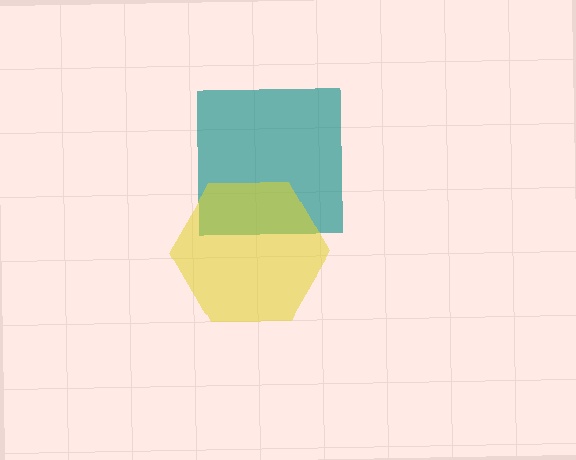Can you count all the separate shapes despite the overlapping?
Yes, there are 2 separate shapes.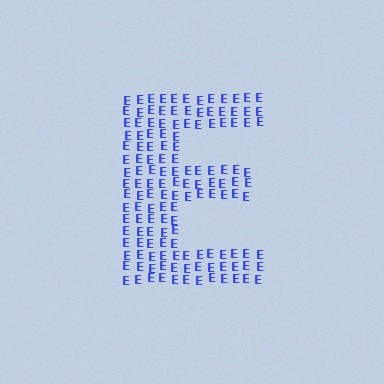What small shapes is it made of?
It is made of small letter E's.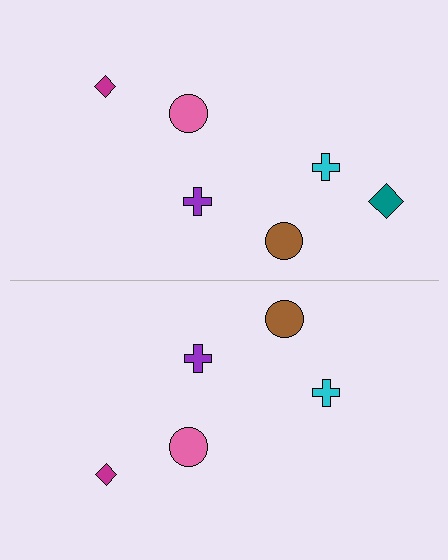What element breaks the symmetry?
A teal diamond is missing from the bottom side.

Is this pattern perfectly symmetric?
No, the pattern is not perfectly symmetric. A teal diamond is missing from the bottom side.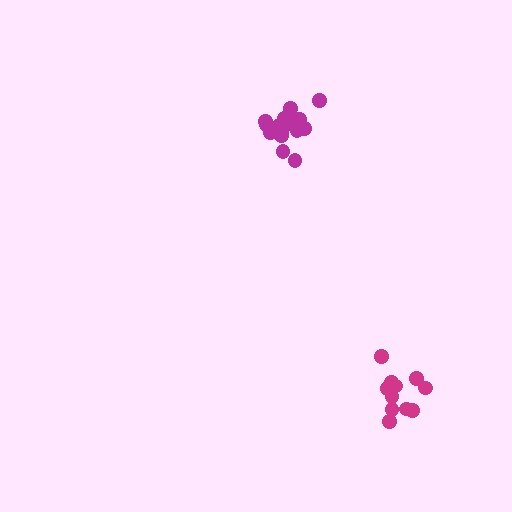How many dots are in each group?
Group 1: 11 dots, Group 2: 15 dots (26 total).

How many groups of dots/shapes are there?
There are 2 groups.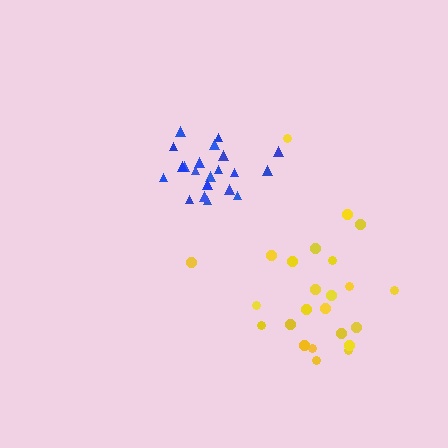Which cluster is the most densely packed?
Blue.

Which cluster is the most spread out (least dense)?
Yellow.